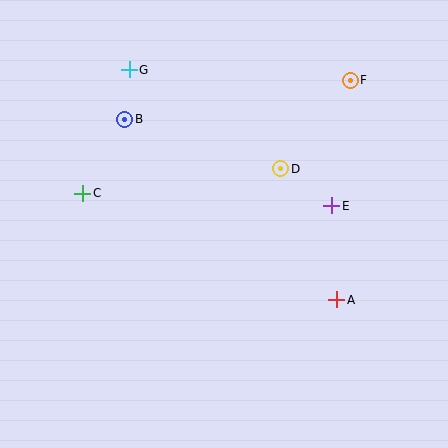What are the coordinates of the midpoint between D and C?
The midpoint between D and C is at (182, 181).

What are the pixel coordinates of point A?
Point A is at (337, 300).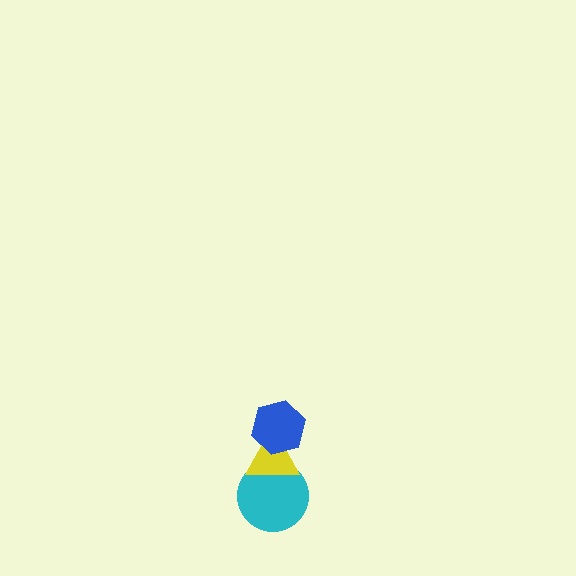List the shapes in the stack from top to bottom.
From top to bottom: the blue hexagon, the yellow triangle, the cyan circle.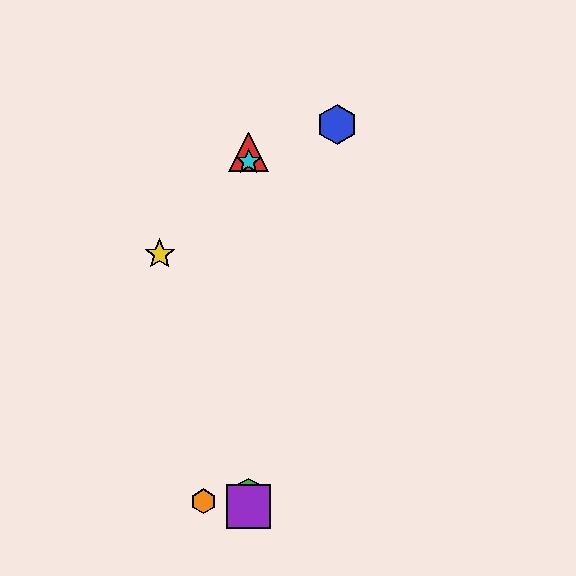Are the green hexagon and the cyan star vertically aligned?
Yes, both are at x≈249.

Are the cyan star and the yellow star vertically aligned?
No, the cyan star is at x≈249 and the yellow star is at x≈160.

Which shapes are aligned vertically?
The red triangle, the green hexagon, the purple square, the cyan star are aligned vertically.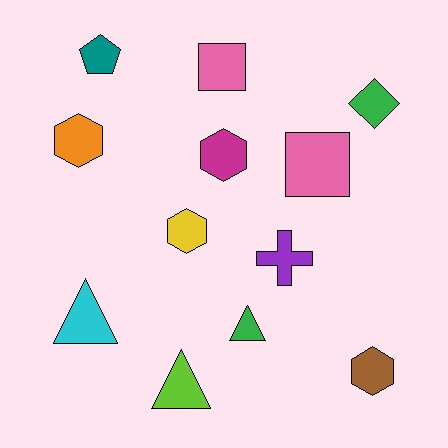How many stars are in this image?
There are no stars.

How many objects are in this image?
There are 12 objects.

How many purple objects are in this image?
There is 1 purple object.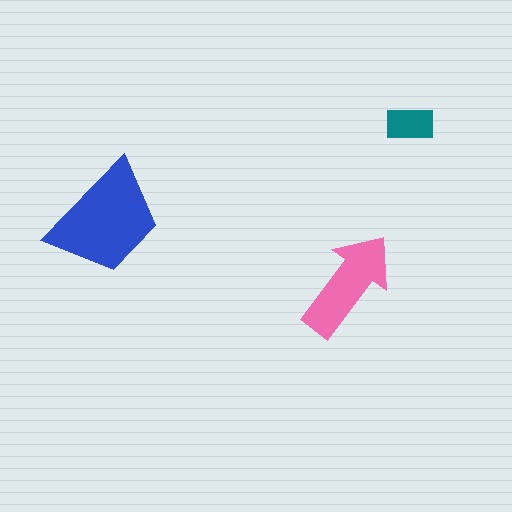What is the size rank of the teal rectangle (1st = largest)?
3rd.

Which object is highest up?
The teal rectangle is topmost.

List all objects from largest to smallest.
The blue trapezoid, the pink arrow, the teal rectangle.